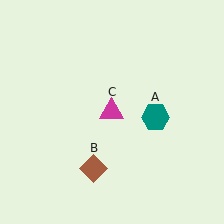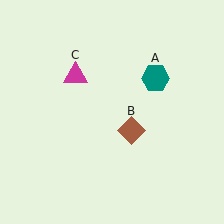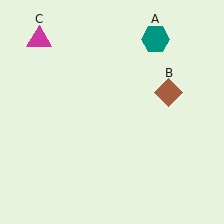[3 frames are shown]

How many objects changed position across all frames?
3 objects changed position: teal hexagon (object A), brown diamond (object B), magenta triangle (object C).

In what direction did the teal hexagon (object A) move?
The teal hexagon (object A) moved up.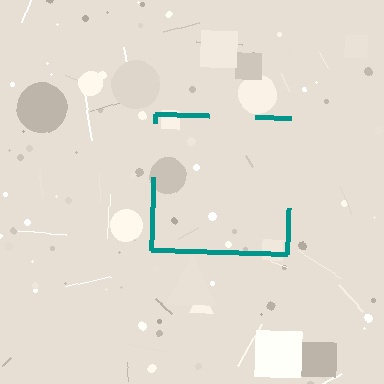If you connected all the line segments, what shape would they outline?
They would outline a square.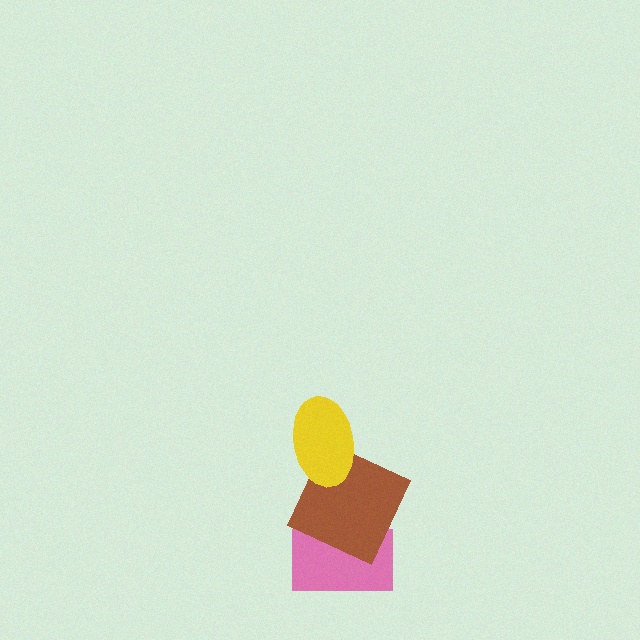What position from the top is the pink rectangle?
The pink rectangle is 3rd from the top.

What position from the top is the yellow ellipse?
The yellow ellipse is 1st from the top.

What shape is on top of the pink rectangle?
The brown square is on top of the pink rectangle.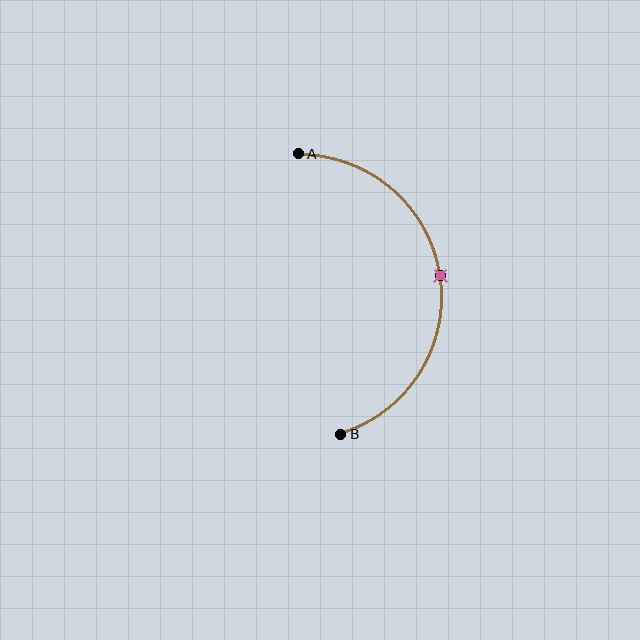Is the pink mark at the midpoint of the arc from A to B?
Yes. The pink mark lies on the arc at equal arc-length from both A and B — it is the arc midpoint.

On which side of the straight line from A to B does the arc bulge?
The arc bulges to the right of the straight line connecting A and B.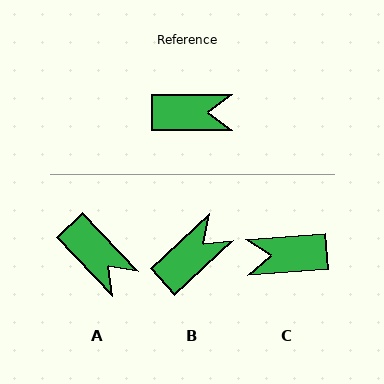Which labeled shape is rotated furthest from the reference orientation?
C, about 176 degrees away.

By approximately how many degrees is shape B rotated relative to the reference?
Approximately 42 degrees counter-clockwise.